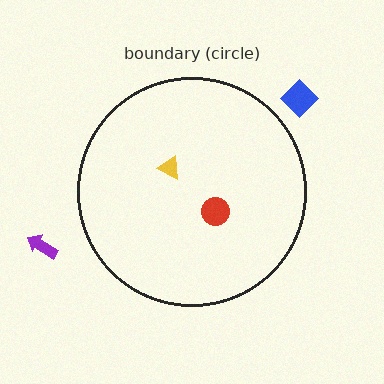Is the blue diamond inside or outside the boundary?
Outside.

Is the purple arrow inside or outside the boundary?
Outside.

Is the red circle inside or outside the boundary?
Inside.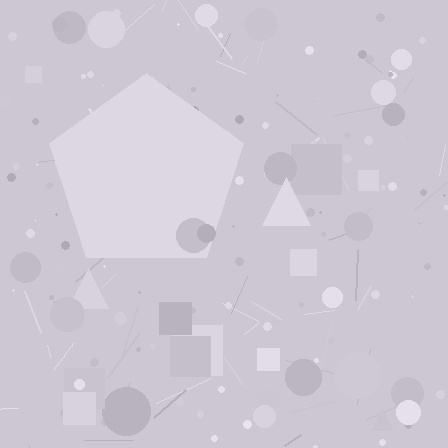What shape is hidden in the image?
A pentagon is hidden in the image.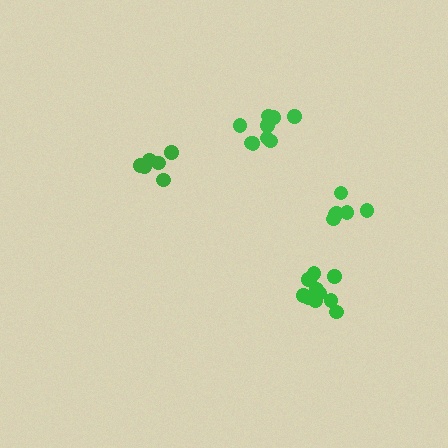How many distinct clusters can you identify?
There are 4 distinct clusters.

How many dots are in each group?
Group 1: 6 dots, Group 2: 9 dots, Group 3: 6 dots, Group 4: 12 dots (33 total).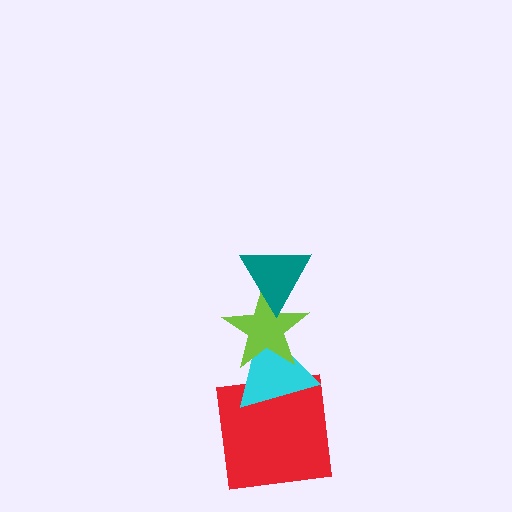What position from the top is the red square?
The red square is 4th from the top.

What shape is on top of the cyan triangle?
The lime star is on top of the cyan triangle.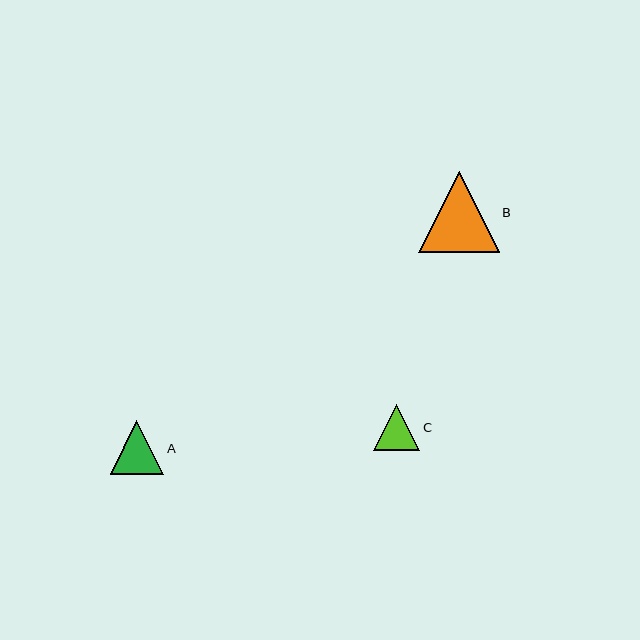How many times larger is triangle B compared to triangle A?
Triangle B is approximately 1.5 times the size of triangle A.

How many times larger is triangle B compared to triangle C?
Triangle B is approximately 1.7 times the size of triangle C.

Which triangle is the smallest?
Triangle C is the smallest with a size of approximately 46 pixels.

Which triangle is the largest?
Triangle B is the largest with a size of approximately 80 pixels.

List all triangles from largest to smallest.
From largest to smallest: B, A, C.